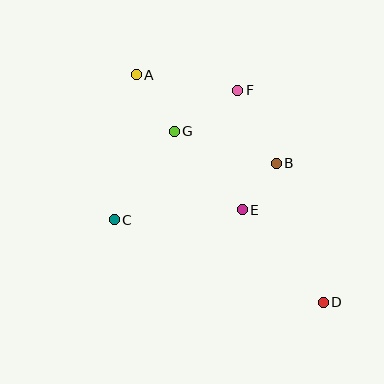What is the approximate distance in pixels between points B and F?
The distance between B and F is approximately 82 pixels.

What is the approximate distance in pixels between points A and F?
The distance between A and F is approximately 102 pixels.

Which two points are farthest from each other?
Points A and D are farthest from each other.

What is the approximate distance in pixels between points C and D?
The distance between C and D is approximately 225 pixels.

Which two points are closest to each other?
Points B and E are closest to each other.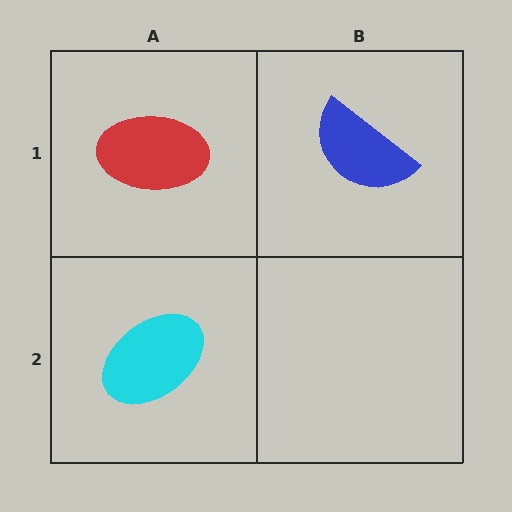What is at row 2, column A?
A cyan ellipse.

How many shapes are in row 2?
1 shape.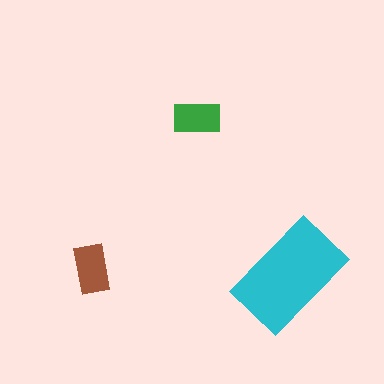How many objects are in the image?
There are 3 objects in the image.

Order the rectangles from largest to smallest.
the cyan one, the brown one, the green one.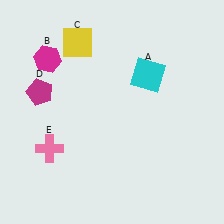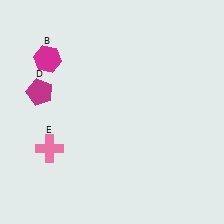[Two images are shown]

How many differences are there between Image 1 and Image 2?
There are 2 differences between the two images.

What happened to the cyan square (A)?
The cyan square (A) was removed in Image 2. It was in the top-right area of Image 1.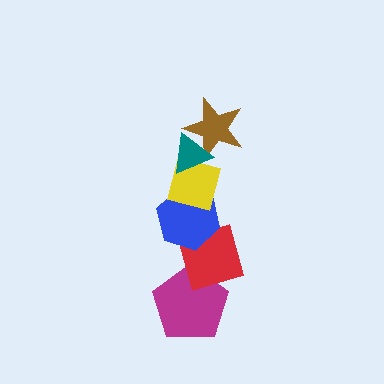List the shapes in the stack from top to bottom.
From top to bottom: the teal triangle, the brown star, the yellow square, the blue hexagon, the red diamond, the magenta pentagon.